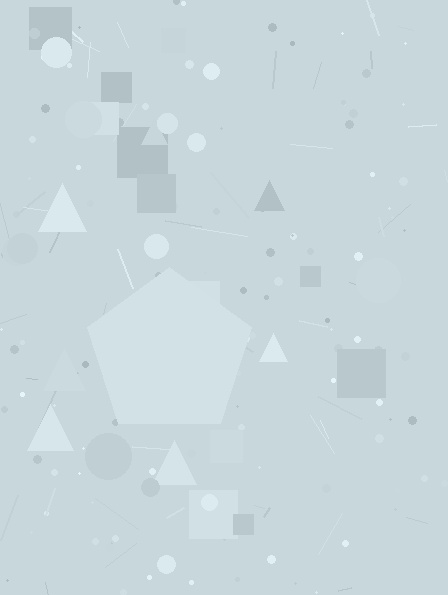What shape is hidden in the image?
A pentagon is hidden in the image.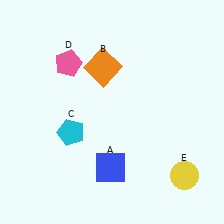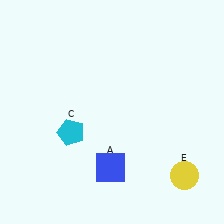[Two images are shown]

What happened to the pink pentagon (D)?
The pink pentagon (D) was removed in Image 2. It was in the top-left area of Image 1.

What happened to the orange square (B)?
The orange square (B) was removed in Image 2. It was in the top-left area of Image 1.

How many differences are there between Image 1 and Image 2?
There are 2 differences between the two images.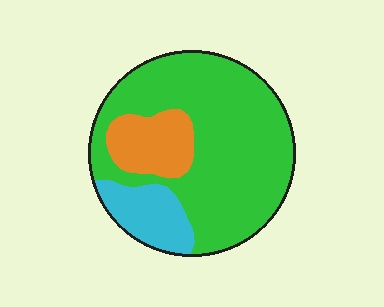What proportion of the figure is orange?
Orange covers 15% of the figure.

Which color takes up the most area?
Green, at roughly 70%.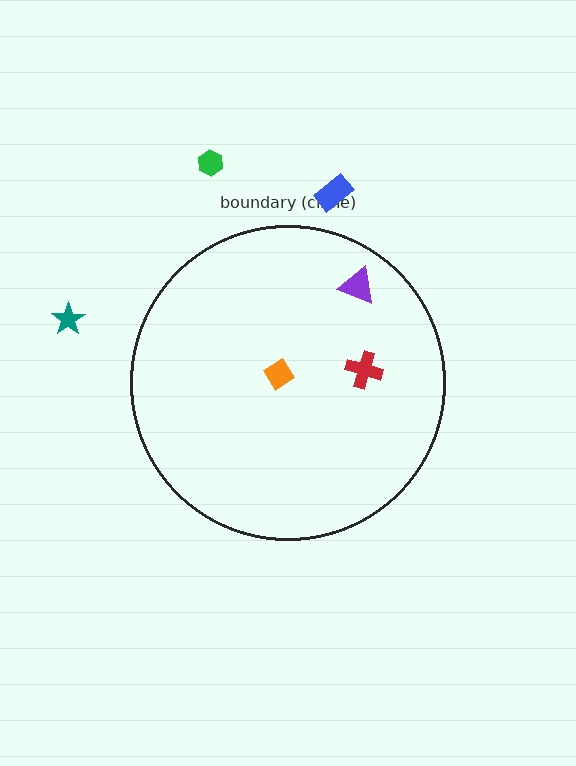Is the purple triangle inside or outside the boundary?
Inside.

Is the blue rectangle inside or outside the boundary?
Outside.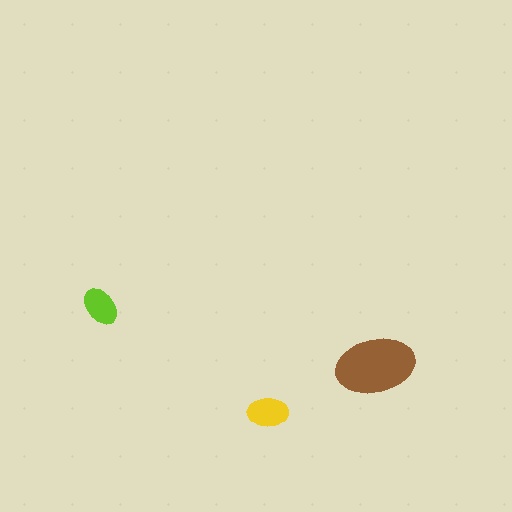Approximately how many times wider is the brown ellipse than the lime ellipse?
About 2 times wider.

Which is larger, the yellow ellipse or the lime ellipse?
The yellow one.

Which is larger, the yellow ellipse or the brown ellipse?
The brown one.